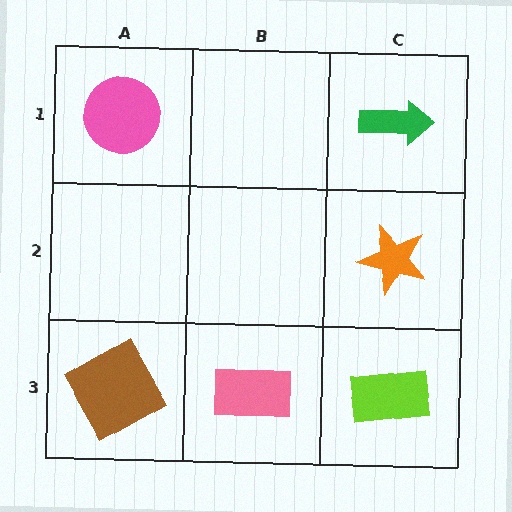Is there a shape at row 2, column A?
No, that cell is empty.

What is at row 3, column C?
A lime rectangle.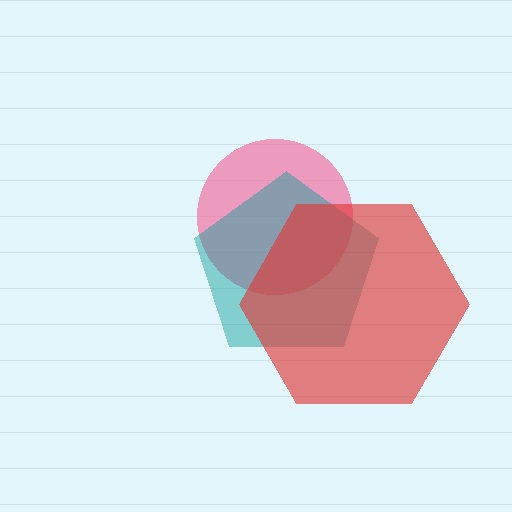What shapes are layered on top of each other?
The layered shapes are: a pink circle, a teal pentagon, a red hexagon.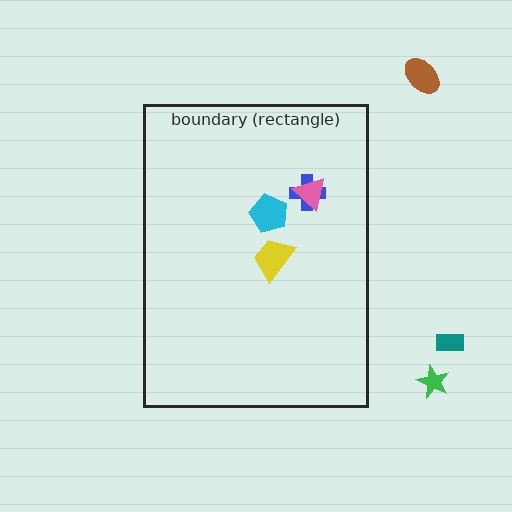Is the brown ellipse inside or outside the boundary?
Outside.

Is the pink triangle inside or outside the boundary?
Inside.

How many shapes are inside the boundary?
4 inside, 3 outside.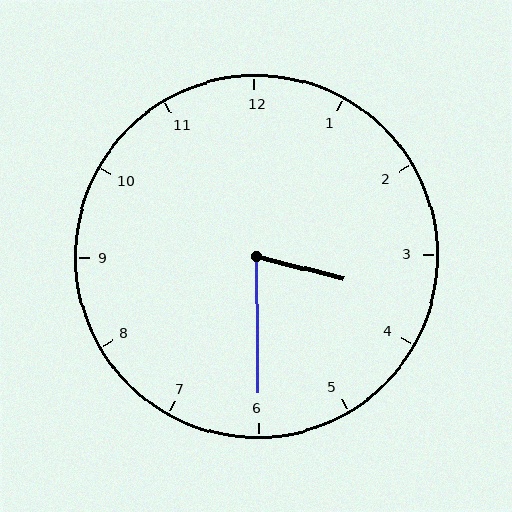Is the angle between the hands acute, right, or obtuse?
It is acute.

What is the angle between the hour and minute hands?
Approximately 75 degrees.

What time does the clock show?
3:30.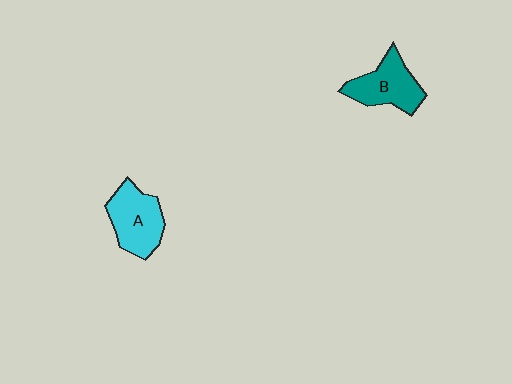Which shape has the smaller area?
Shape B (teal).